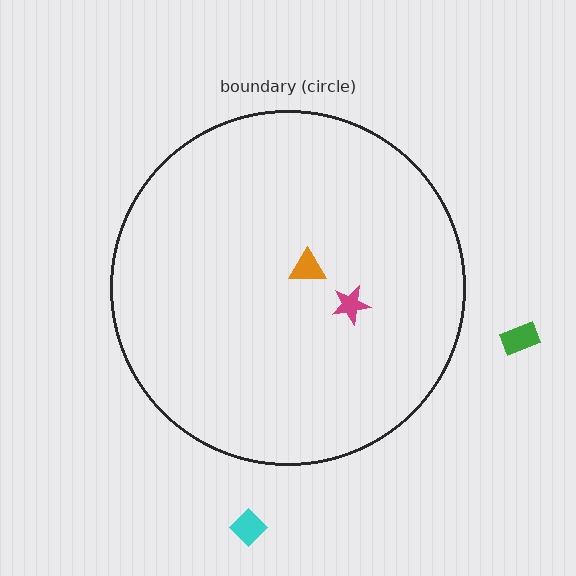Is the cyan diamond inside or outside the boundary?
Outside.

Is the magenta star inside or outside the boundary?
Inside.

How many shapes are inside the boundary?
2 inside, 2 outside.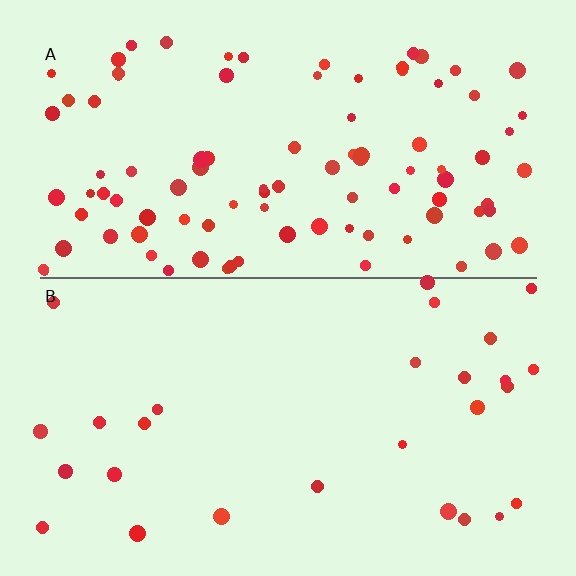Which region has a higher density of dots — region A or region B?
A (the top).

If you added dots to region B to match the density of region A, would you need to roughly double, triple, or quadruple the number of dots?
Approximately triple.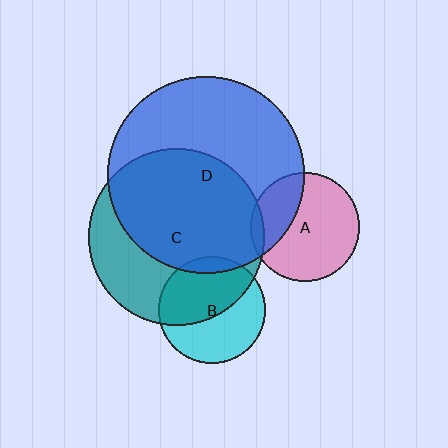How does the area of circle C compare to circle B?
Approximately 2.7 times.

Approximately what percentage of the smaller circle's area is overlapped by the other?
Approximately 30%.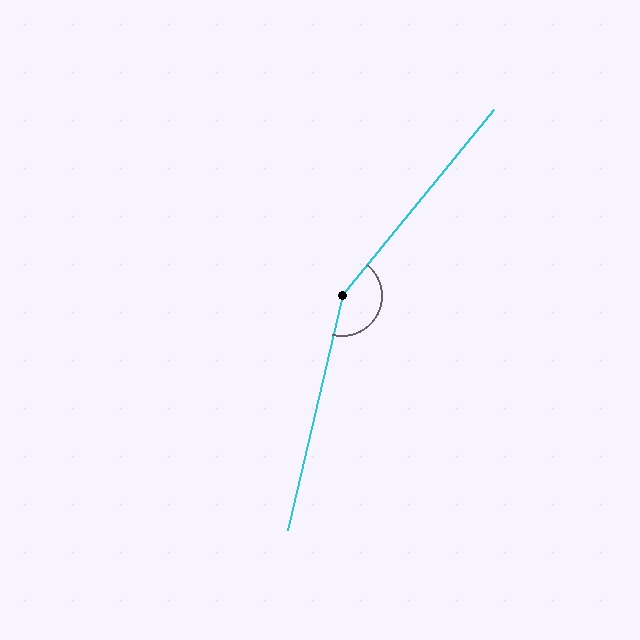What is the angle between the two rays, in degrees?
Approximately 154 degrees.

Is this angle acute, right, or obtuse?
It is obtuse.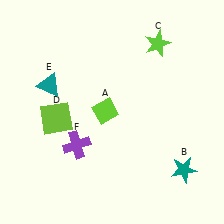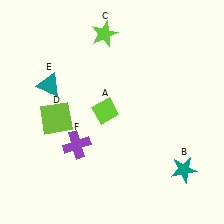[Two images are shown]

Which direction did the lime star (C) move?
The lime star (C) moved left.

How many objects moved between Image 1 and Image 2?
1 object moved between the two images.